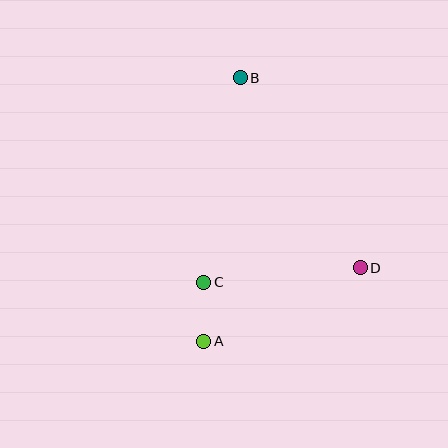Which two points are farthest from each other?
Points A and B are farthest from each other.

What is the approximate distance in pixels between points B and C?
The distance between B and C is approximately 208 pixels.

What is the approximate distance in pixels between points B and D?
The distance between B and D is approximately 225 pixels.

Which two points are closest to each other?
Points A and C are closest to each other.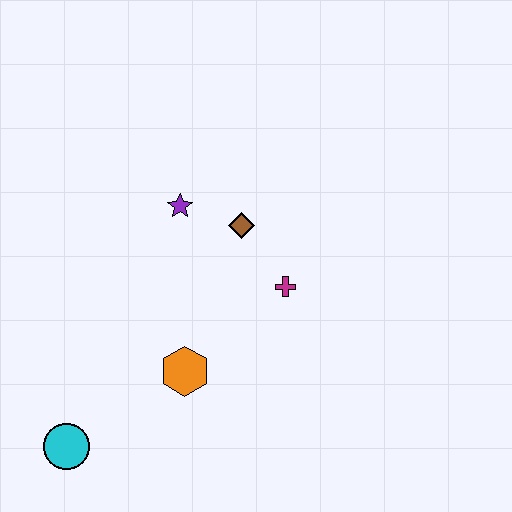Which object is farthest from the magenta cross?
The cyan circle is farthest from the magenta cross.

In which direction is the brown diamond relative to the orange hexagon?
The brown diamond is above the orange hexagon.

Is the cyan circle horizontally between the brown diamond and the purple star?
No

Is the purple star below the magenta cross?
No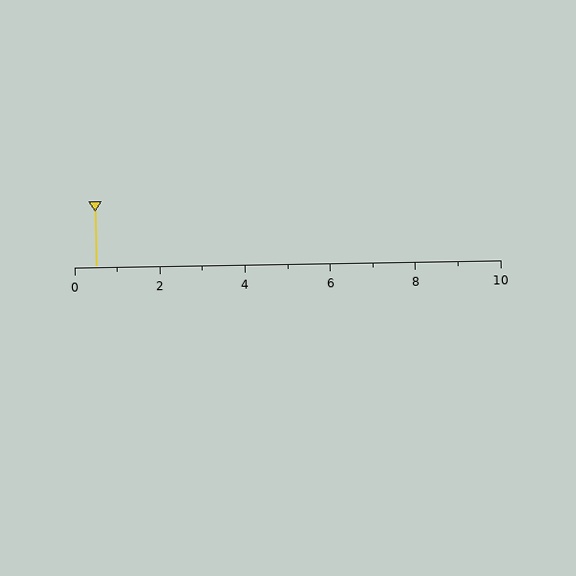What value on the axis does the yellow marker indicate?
The marker indicates approximately 0.5.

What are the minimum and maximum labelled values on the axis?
The axis runs from 0 to 10.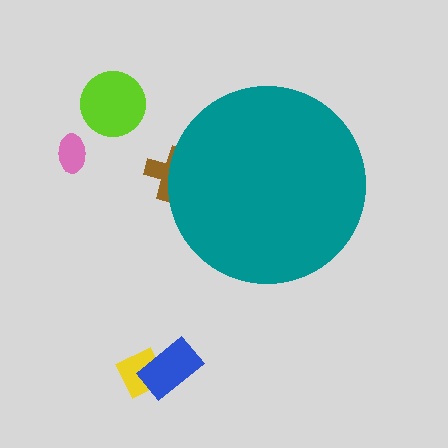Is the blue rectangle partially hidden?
No, the blue rectangle is fully visible.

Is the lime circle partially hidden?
No, the lime circle is fully visible.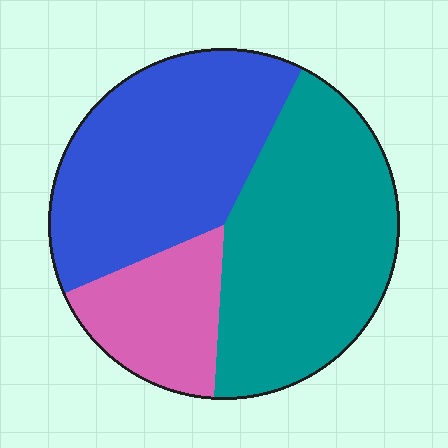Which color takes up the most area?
Teal, at roughly 45%.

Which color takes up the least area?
Pink, at roughly 20%.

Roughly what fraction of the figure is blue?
Blue takes up about two fifths (2/5) of the figure.